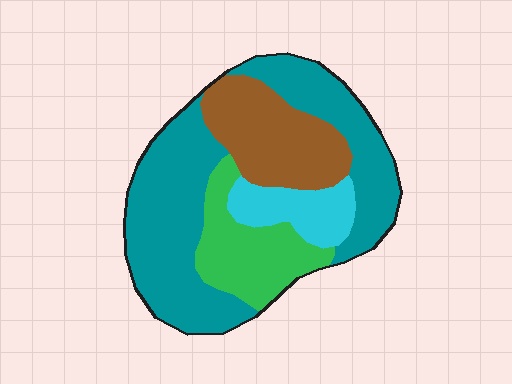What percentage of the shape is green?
Green takes up about one sixth (1/6) of the shape.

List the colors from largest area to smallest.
From largest to smallest: teal, brown, green, cyan.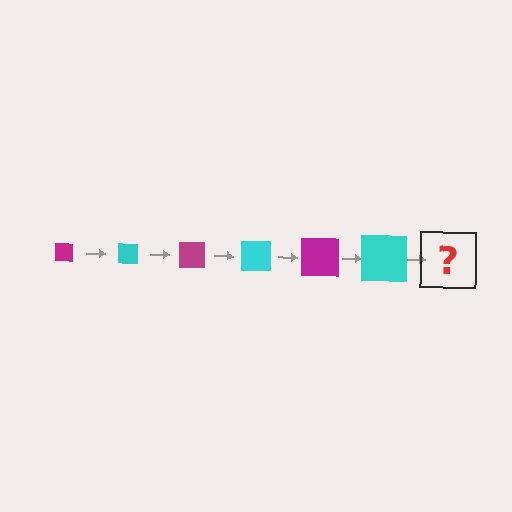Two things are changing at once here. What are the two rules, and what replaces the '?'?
The two rules are that the square grows larger each step and the color cycles through magenta and cyan. The '?' should be a magenta square, larger than the previous one.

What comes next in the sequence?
The next element should be a magenta square, larger than the previous one.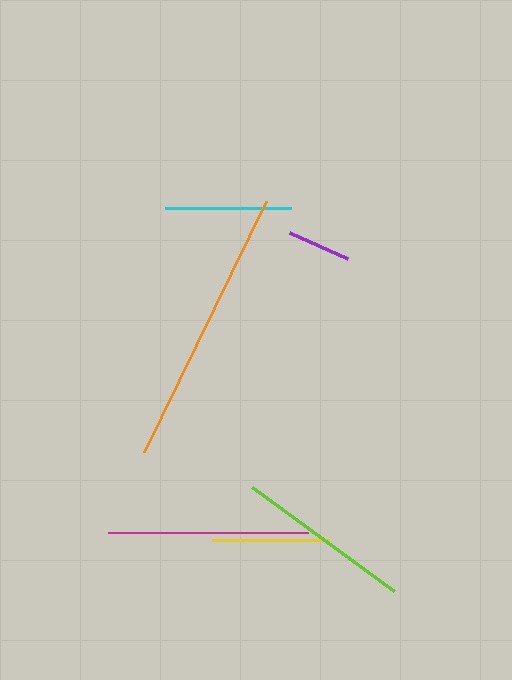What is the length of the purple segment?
The purple segment is approximately 64 pixels long.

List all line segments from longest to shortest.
From longest to shortest: orange, magenta, lime, cyan, yellow, purple.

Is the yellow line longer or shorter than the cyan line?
The cyan line is longer than the yellow line.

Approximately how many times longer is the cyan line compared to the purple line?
The cyan line is approximately 2.0 times the length of the purple line.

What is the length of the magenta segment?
The magenta segment is approximately 201 pixels long.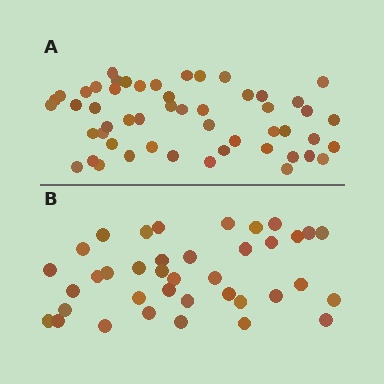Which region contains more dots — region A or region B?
Region A (the top region) has more dots.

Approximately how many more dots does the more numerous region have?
Region A has approximately 15 more dots than region B.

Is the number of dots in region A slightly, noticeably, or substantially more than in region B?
Region A has noticeably more, but not dramatically so. The ratio is roughly 1.4 to 1.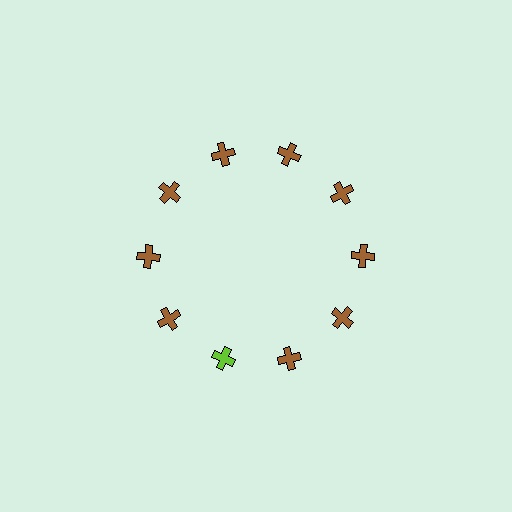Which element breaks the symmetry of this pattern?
The lime cross at roughly the 7 o'clock position breaks the symmetry. All other shapes are brown crosses.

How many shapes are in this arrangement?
There are 10 shapes arranged in a ring pattern.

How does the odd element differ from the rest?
It has a different color: lime instead of brown.